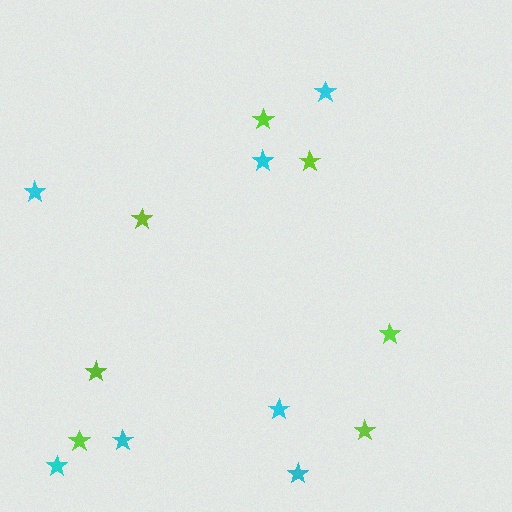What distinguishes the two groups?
There are 2 groups: one group of lime stars (7) and one group of cyan stars (7).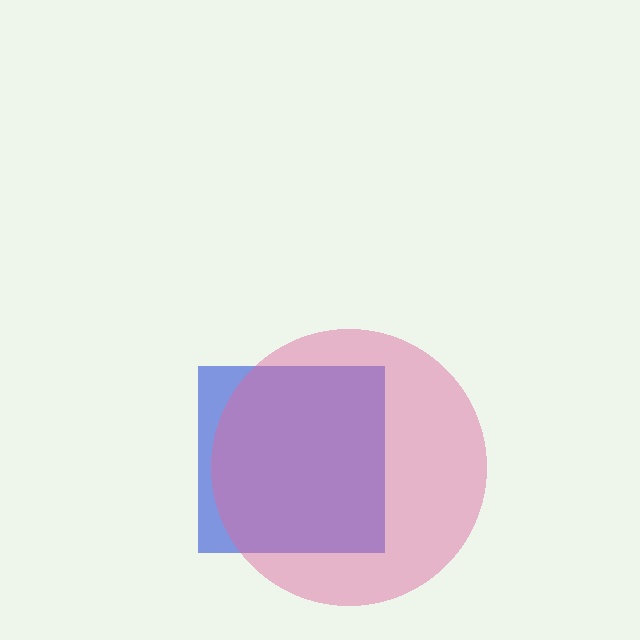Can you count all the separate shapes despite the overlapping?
Yes, there are 2 separate shapes.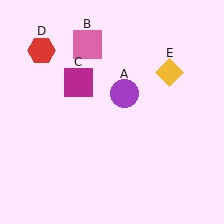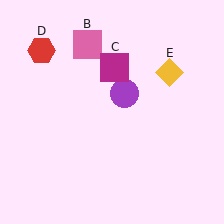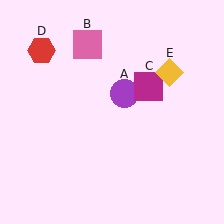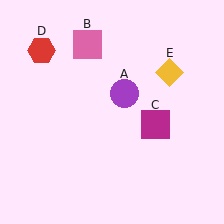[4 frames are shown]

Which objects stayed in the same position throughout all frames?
Purple circle (object A) and pink square (object B) and red hexagon (object D) and yellow diamond (object E) remained stationary.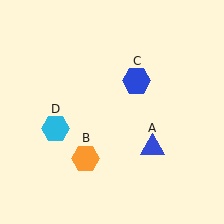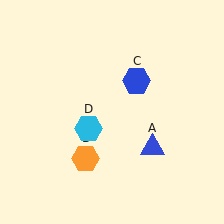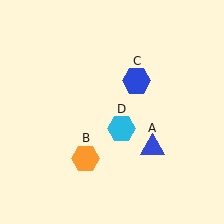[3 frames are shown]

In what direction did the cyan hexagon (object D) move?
The cyan hexagon (object D) moved right.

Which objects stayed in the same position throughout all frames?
Blue triangle (object A) and orange hexagon (object B) and blue hexagon (object C) remained stationary.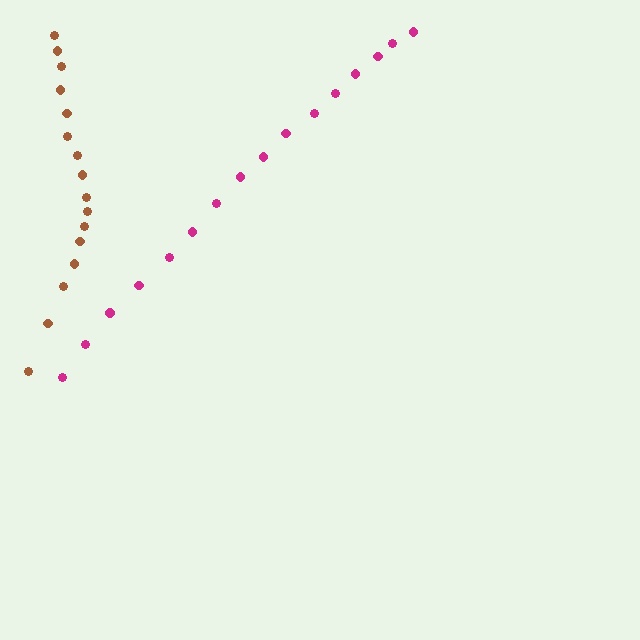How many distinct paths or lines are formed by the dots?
There are 2 distinct paths.